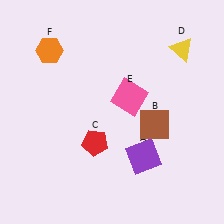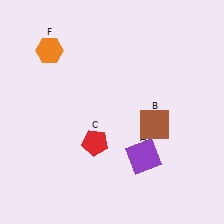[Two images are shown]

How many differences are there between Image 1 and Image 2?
There are 2 differences between the two images.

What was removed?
The yellow triangle (D), the pink square (E) were removed in Image 2.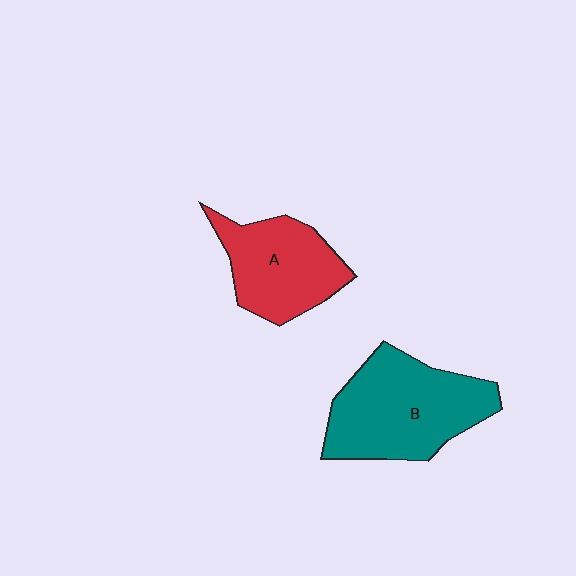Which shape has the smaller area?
Shape A (red).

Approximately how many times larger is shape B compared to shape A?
Approximately 1.4 times.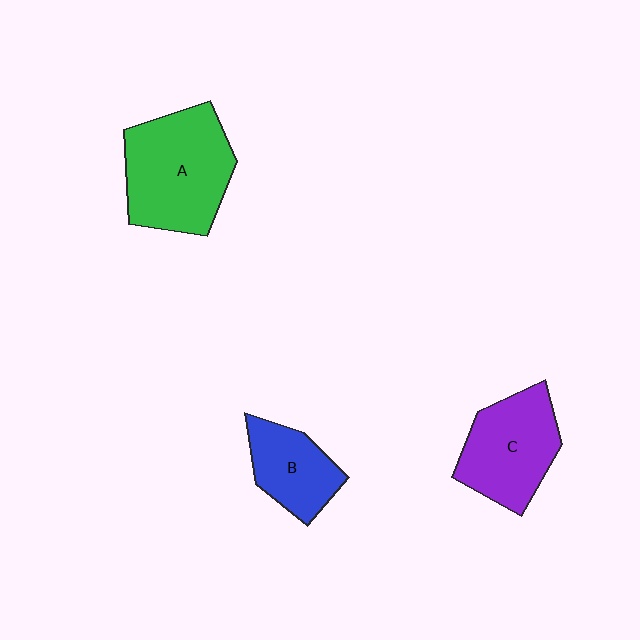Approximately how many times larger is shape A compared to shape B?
Approximately 1.8 times.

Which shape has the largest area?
Shape A (green).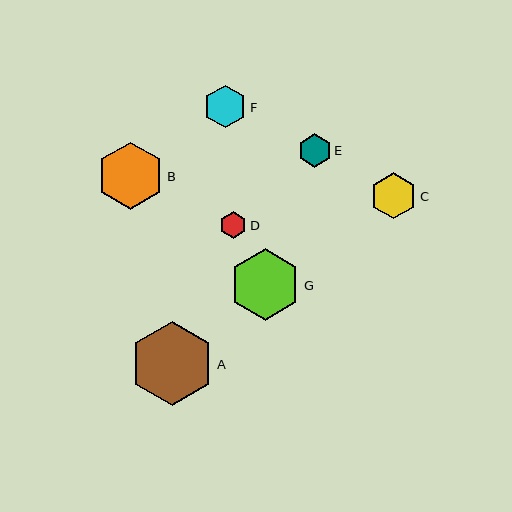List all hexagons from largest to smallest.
From largest to smallest: A, G, B, C, F, E, D.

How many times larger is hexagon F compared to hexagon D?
Hexagon F is approximately 1.6 times the size of hexagon D.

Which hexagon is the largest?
Hexagon A is the largest with a size of approximately 84 pixels.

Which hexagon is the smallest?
Hexagon D is the smallest with a size of approximately 27 pixels.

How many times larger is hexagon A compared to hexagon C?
Hexagon A is approximately 1.8 times the size of hexagon C.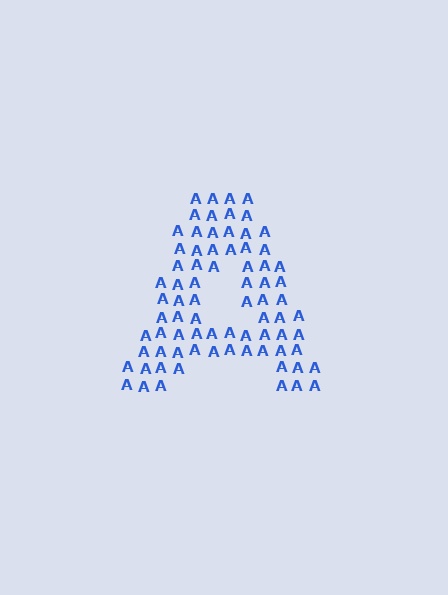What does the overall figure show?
The overall figure shows the letter A.